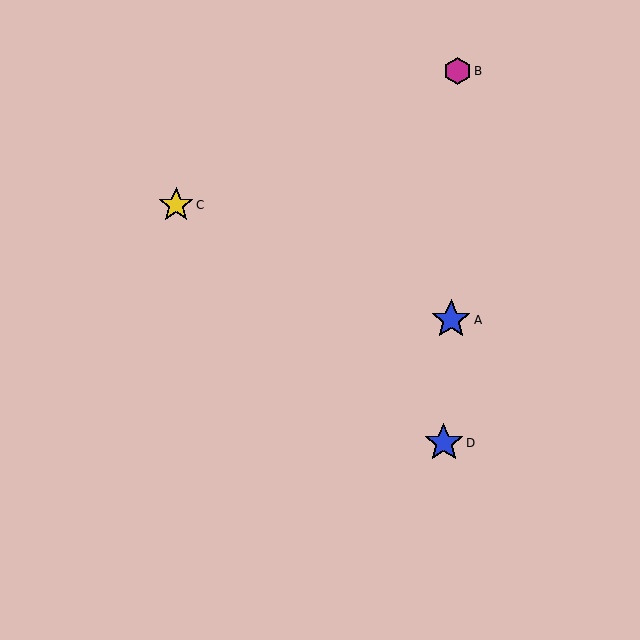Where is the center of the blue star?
The center of the blue star is at (444, 443).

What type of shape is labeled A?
Shape A is a blue star.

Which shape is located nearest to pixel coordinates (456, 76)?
The magenta hexagon (labeled B) at (457, 71) is nearest to that location.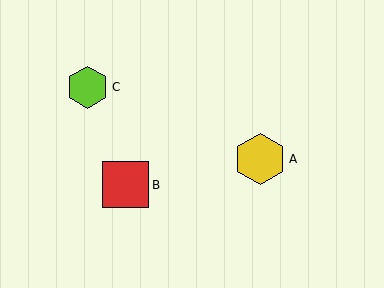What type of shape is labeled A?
Shape A is a yellow hexagon.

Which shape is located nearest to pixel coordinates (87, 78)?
The lime hexagon (labeled C) at (88, 87) is nearest to that location.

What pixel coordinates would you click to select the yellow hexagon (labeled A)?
Click at (260, 159) to select the yellow hexagon A.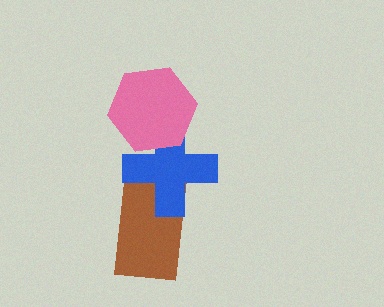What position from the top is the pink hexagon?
The pink hexagon is 1st from the top.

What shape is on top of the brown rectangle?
The blue cross is on top of the brown rectangle.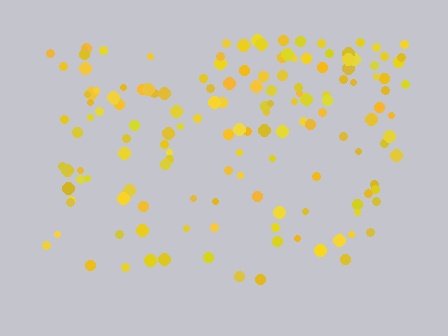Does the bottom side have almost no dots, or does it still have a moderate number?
Still a moderate number, just noticeably fewer than the top.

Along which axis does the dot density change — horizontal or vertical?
Vertical.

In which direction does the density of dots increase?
From bottom to top, with the top side densest.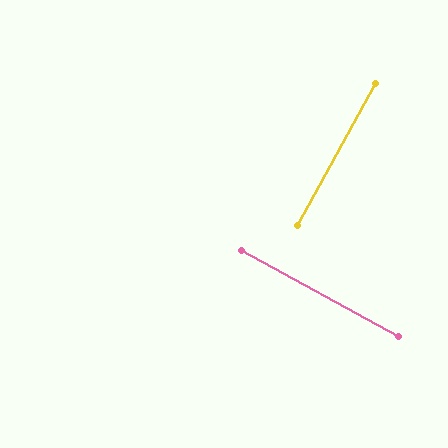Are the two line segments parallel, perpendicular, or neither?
Perpendicular — they meet at approximately 90°.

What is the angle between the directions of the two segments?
Approximately 90 degrees.